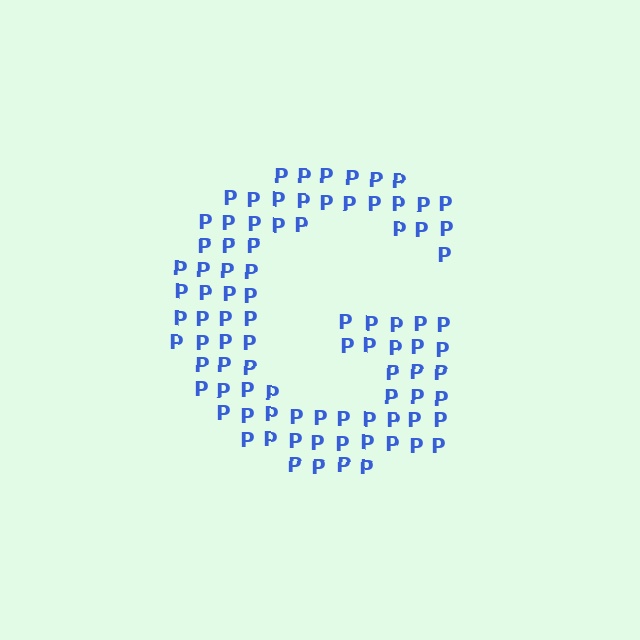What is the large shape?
The large shape is the letter G.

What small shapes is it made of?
It is made of small letter P's.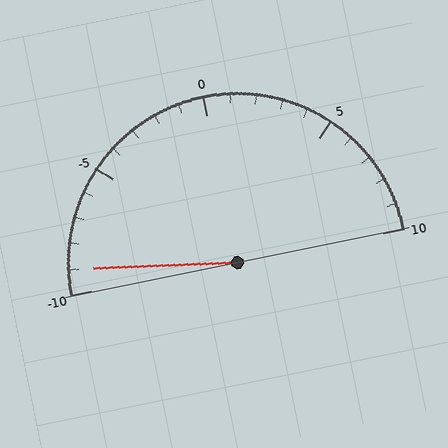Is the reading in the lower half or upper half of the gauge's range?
The reading is in the lower half of the range (-10 to 10).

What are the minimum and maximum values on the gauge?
The gauge ranges from -10 to 10.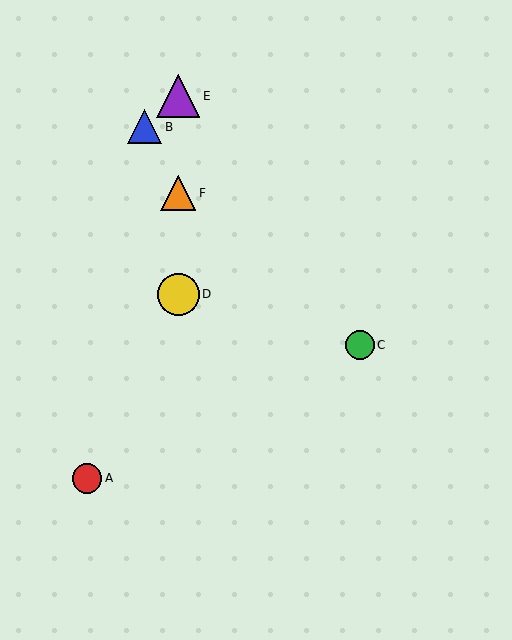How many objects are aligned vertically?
3 objects (D, E, F) are aligned vertically.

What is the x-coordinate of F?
Object F is at x≈178.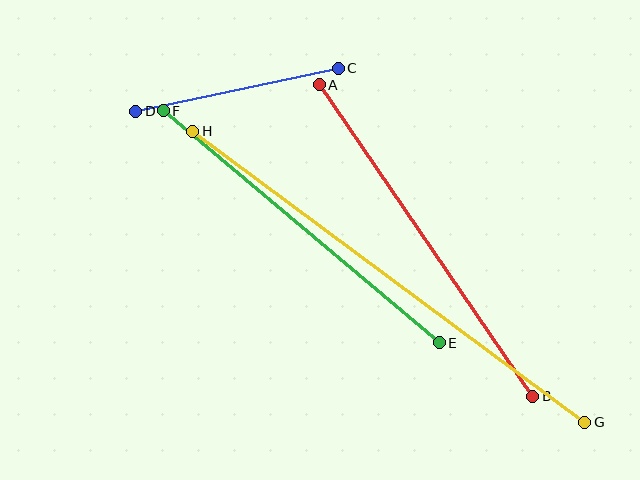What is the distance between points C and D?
The distance is approximately 207 pixels.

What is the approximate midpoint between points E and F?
The midpoint is at approximately (301, 227) pixels.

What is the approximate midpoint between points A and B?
The midpoint is at approximately (426, 241) pixels.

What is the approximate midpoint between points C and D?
The midpoint is at approximately (237, 90) pixels.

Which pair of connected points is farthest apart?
Points G and H are farthest apart.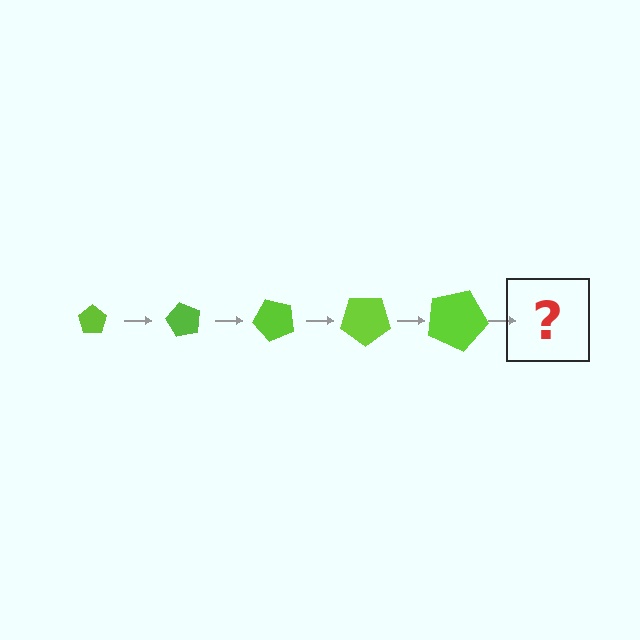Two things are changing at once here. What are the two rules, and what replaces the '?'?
The two rules are that the pentagon grows larger each step and it rotates 60 degrees each step. The '?' should be a pentagon, larger than the previous one and rotated 300 degrees from the start.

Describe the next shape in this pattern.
It should be a pentagon, larger than the previous one and rotated 300 degrees from the start.